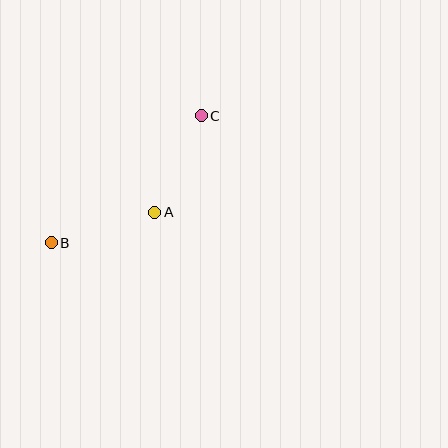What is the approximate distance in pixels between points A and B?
The distance between A and B is approximately 108 pixels.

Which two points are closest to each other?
Points A and C are closest to each other.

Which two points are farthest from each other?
Points B and C are farthest from each other.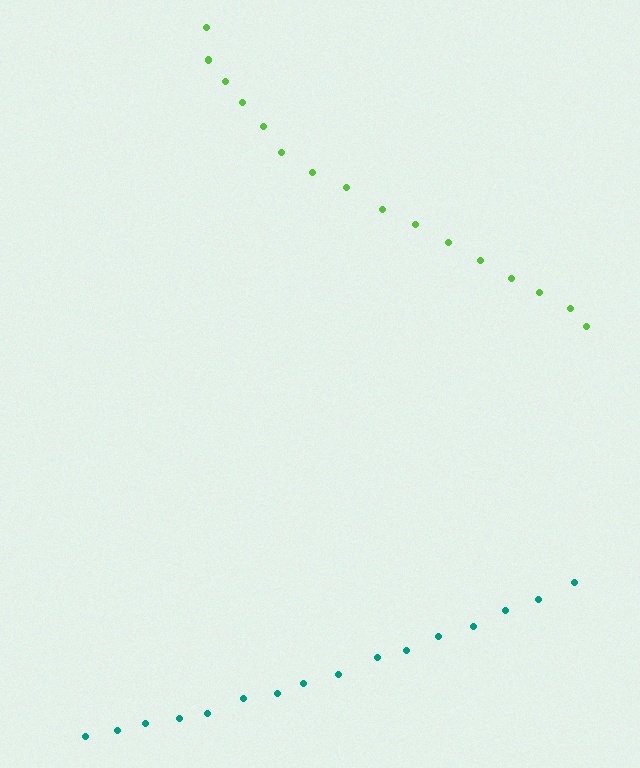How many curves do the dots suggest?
There are 2 distinct paths.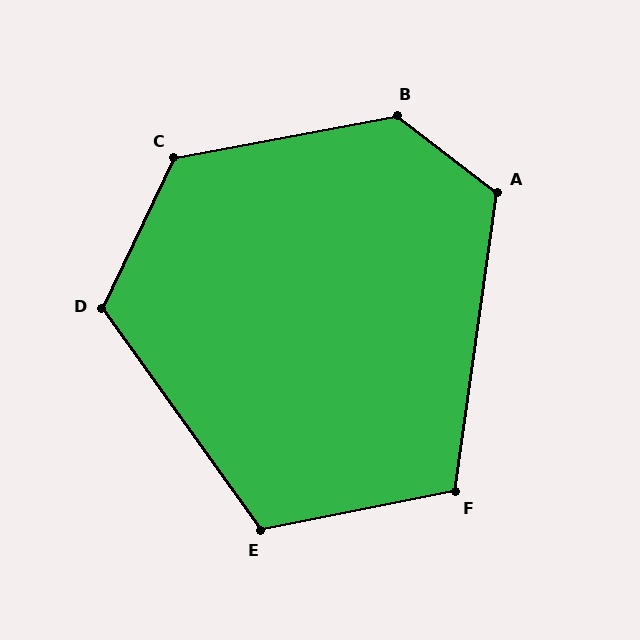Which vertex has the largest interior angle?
B, at approximately 132 degrees.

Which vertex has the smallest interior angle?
F, at approximately 109 degrees.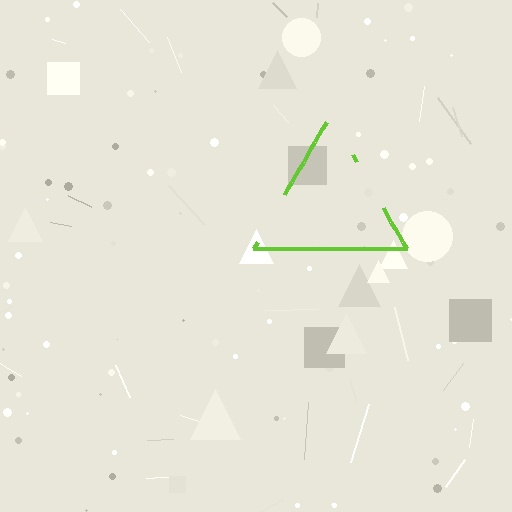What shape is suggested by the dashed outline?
The dashed outline suggests a triangle.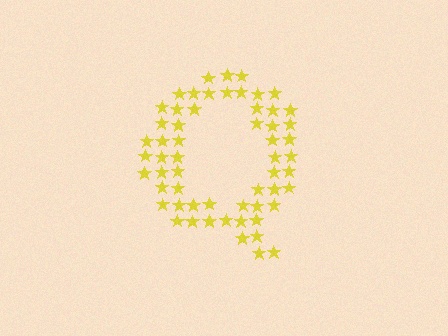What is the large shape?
The large shape is the letter Q.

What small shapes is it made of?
It is made of small stars.